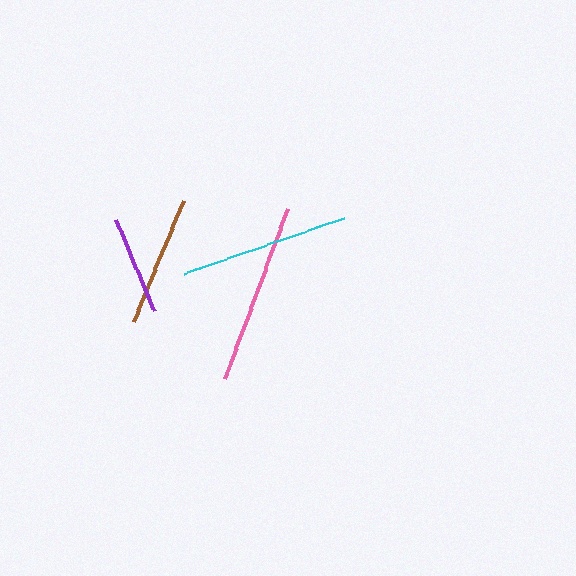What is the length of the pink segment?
The pink segment is approximately 180 pixels long.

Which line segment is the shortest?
The purple line is the shortest at approximately 98 pixels.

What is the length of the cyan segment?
The cyan segment is approximately 170 pixels long.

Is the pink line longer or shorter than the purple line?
The pink line is longer than the purple line.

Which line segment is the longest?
The pink line is the longest at approximately 180 pixels.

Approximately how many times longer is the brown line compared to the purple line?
The brown line is approximately 1.3 times the length of the purple line.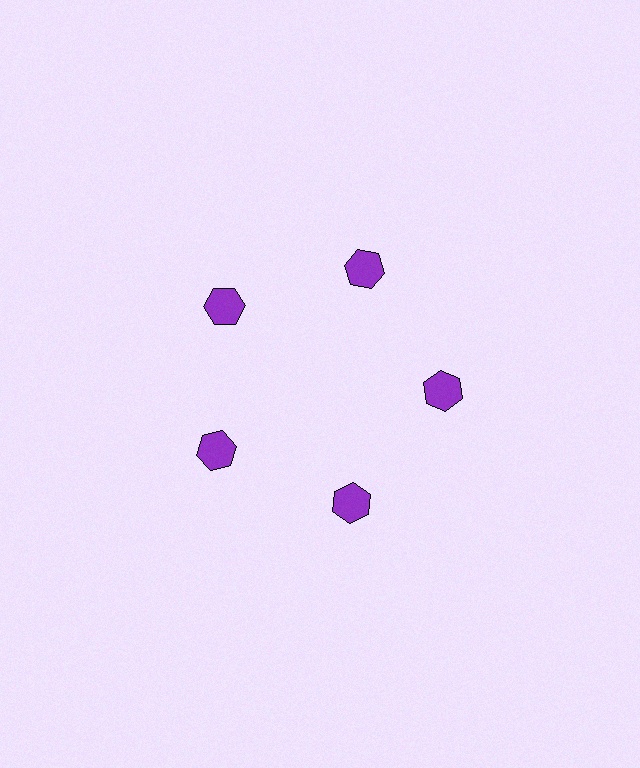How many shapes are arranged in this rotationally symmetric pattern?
There are 5 shapes, arranged in 5 groups of 1.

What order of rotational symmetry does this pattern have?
This pattern has 5-fold rotational symmetry.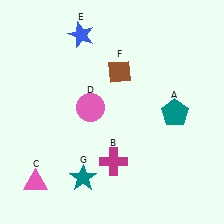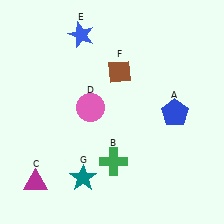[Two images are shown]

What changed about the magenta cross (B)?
In Image 1, B is magenta. In Image 2, it changed to green.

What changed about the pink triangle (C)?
In Image 1, C is pink. In Image 2, it changed to magenta.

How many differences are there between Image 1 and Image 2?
There are 3 differences between the two images.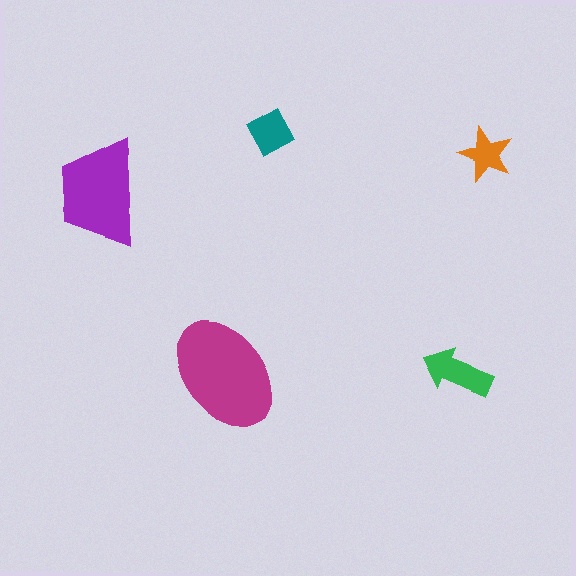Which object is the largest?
The magenta ellipse.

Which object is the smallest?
The orange star.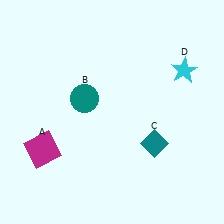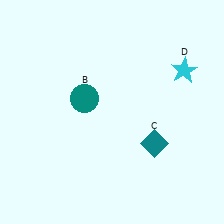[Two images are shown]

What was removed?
The magenta square (A) was removed in Image 2.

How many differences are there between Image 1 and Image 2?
There is 1 difference between the two images.